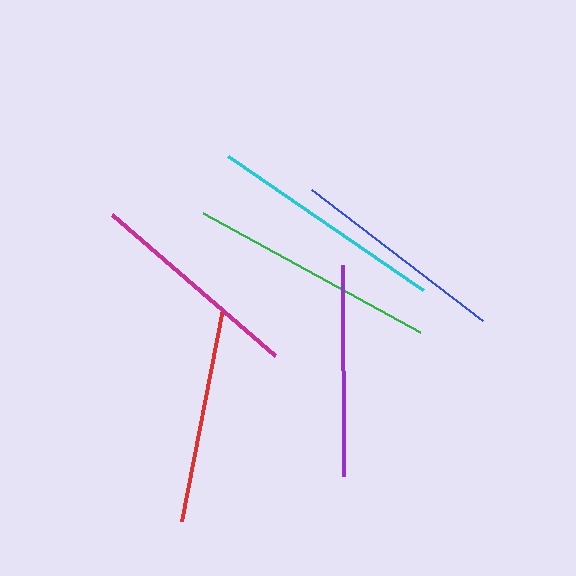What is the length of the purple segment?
The purple segment is approximately 210 pixels long.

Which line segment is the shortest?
The purple line is the shortest at approximately 210 pixels.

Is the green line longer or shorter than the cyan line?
The green line is longer than the cyan line.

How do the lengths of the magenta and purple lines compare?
The magenta and purple lines are approximately the same length.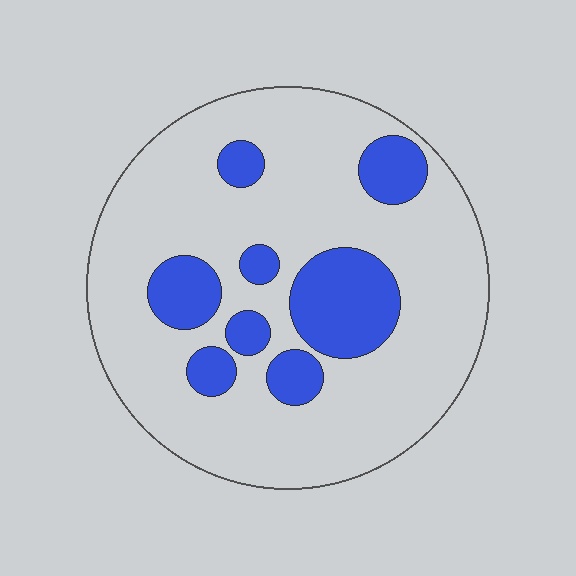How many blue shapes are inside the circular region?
8.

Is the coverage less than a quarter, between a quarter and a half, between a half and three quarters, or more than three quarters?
Less than a quarter.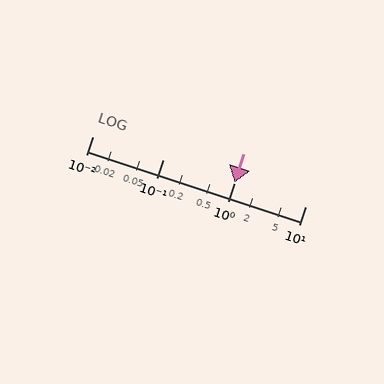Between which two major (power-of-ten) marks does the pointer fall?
The pointer is between 1 and 10.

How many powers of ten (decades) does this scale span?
The scale spans 3 decades, from 0.01 to 10.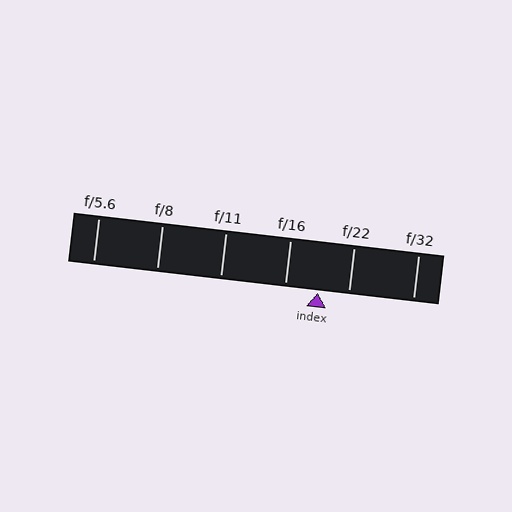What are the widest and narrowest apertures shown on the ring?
The widest aperture shown is f/5.6 and the narrowest is f/32.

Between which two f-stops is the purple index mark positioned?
The index mark is between f/16 and f/22.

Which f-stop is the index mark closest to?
The index mark is closest to f/22.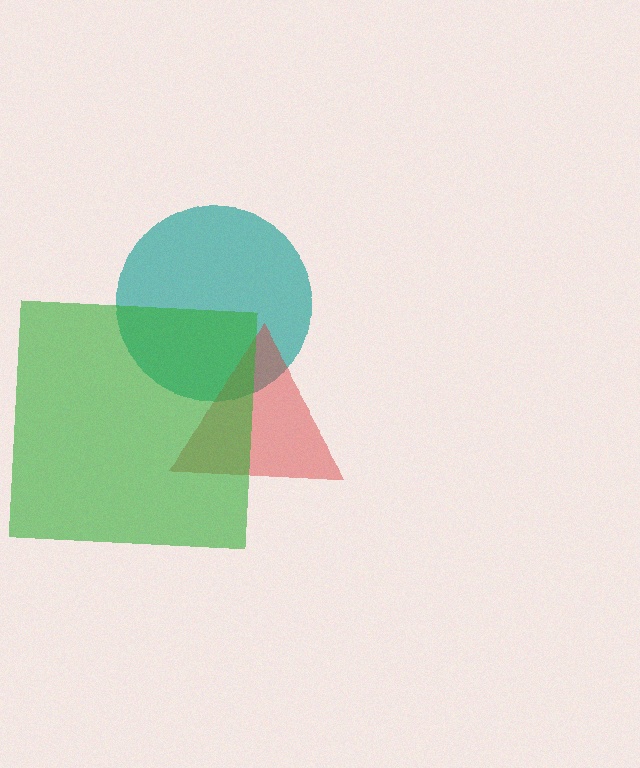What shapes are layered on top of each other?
The layered shapes are: a teal circle, a red triangle, a green square.